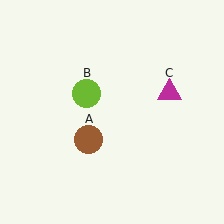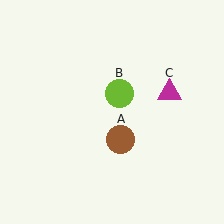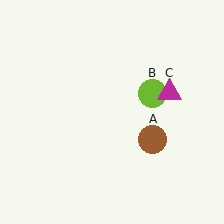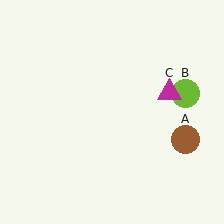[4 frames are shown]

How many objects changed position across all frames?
2 objects changed position: brown circle (object A), lime circle (object B).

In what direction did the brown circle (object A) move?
The brown circle (object A) moved right.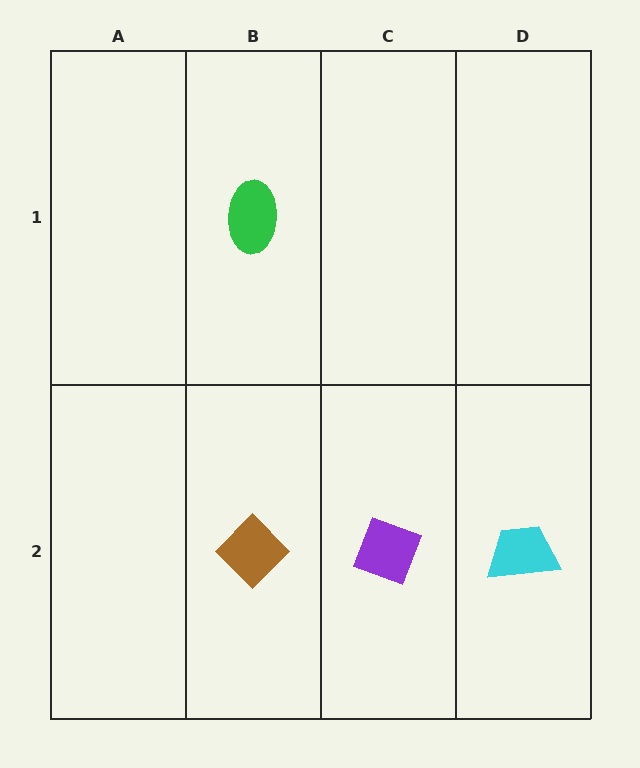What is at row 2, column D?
A cyan trapezoid.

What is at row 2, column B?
A brown diamond.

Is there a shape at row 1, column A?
No, that cell is empty.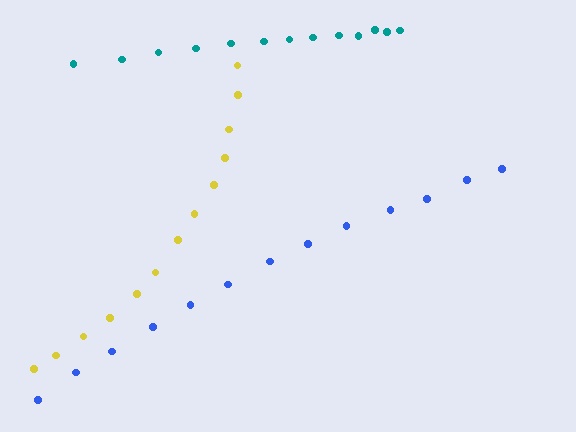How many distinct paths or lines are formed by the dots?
There are 3 distinct paths.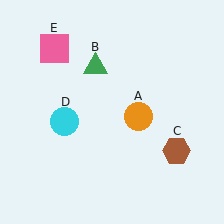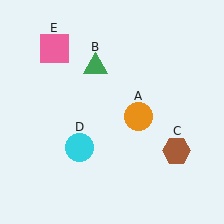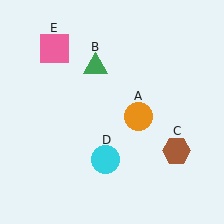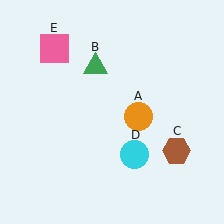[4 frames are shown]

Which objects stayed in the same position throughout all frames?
Orange circle (object A) and green triangle (object B) and brown hexagon (object C) and pink square (object E) remained stationary.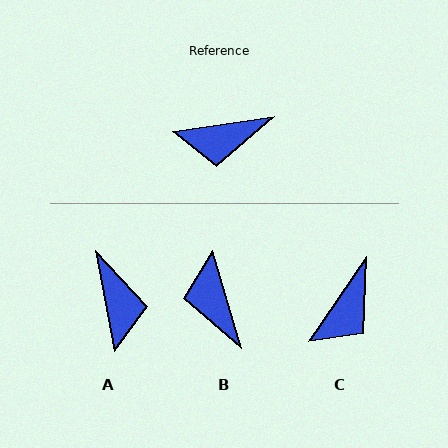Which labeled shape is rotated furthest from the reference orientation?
A, about 92 degrees away.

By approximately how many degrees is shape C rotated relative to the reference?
Approximately 47 degrees counter-clockwise.